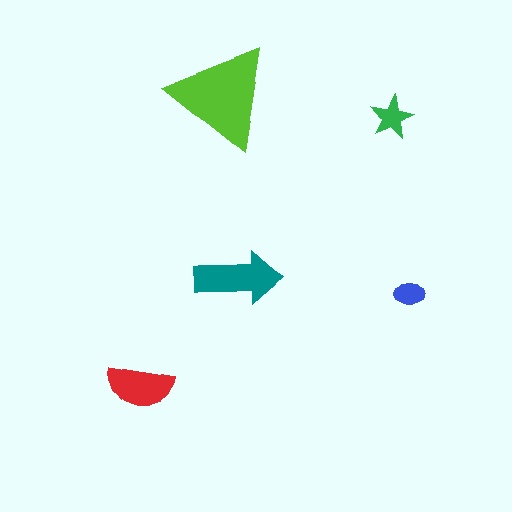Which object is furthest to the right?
The blue ellipse is rightmost.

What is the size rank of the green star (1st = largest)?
4th.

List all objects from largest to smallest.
The lime triangle, the teal arrow, the red semicircle, the green star, the blue ellipse.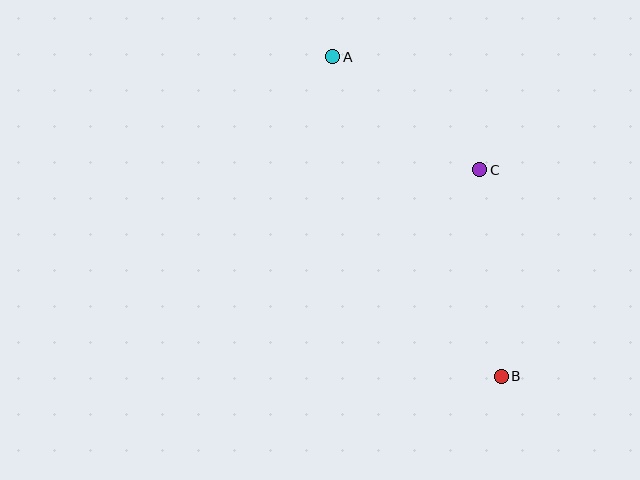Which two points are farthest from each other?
Points A and B are farthest from each other.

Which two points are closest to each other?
Points A and C are closest to each other.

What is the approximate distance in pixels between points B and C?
The distance between B and C is approximately 208 pixels.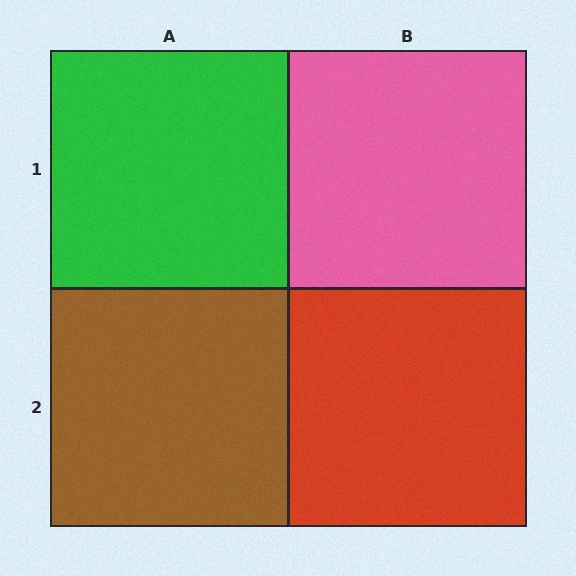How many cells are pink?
1 cell is pink.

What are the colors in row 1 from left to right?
Green, pink.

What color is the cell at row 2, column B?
Red.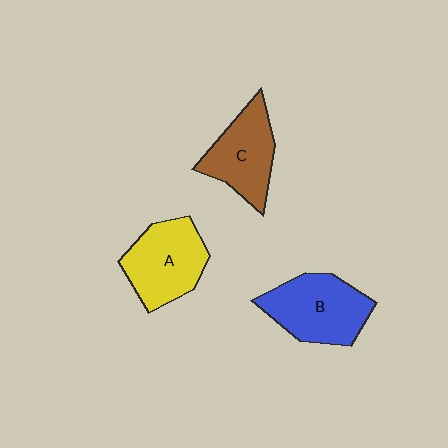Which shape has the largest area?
Shape B (blue).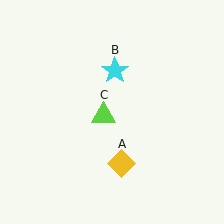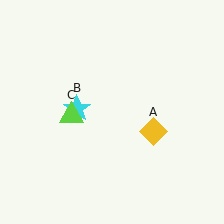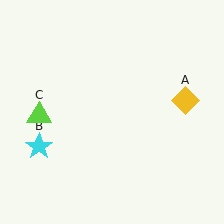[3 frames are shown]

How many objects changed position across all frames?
3 objects changed position: yellow diamond (object A), cyan star (object B), lime triangle (object C).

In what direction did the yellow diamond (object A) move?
The yellow diamond (object A) moved up and to the right.